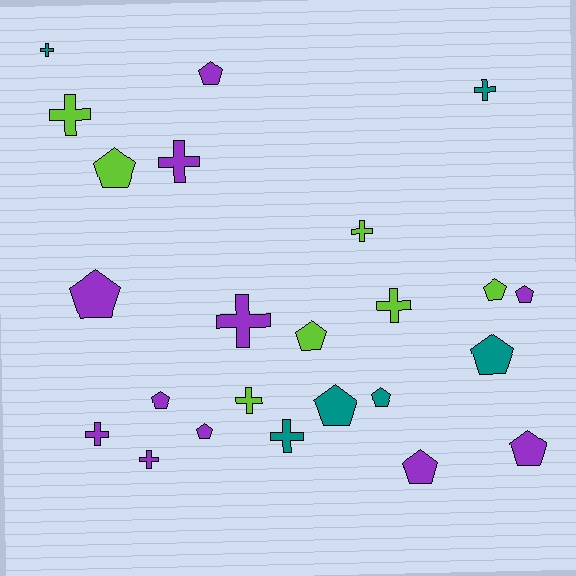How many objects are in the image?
There are 24 objects.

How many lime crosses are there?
There are 4 lime crosses.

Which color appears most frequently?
Purple, with 11 objects.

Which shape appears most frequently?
Pentagon, with 13 objects.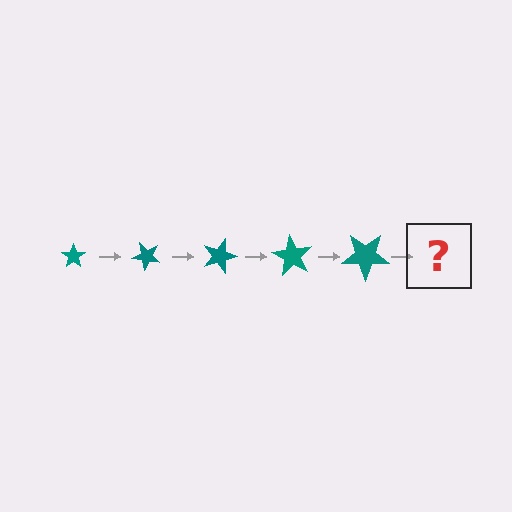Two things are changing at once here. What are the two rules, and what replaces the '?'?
The two rules are that the star grows larger each step and it rotates 45 degrees each step. The '?' should be a star, larger than the previous one and rotated 225 degrees from the start.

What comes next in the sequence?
The next element should be a star, larger than the previous one and rotated 225 degrees from the start.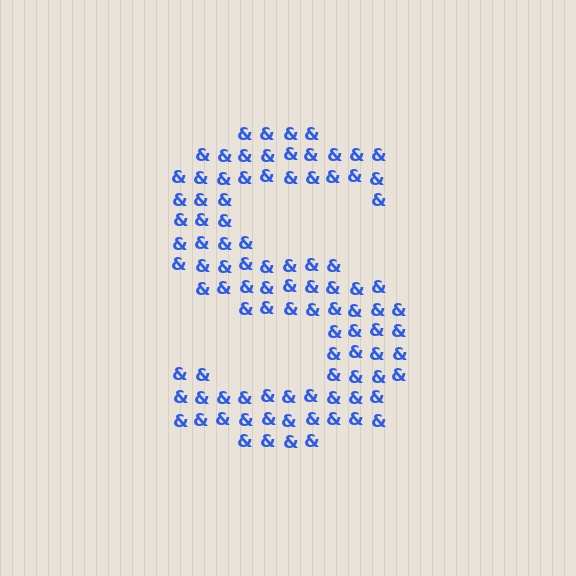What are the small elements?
The small elements are ampersands.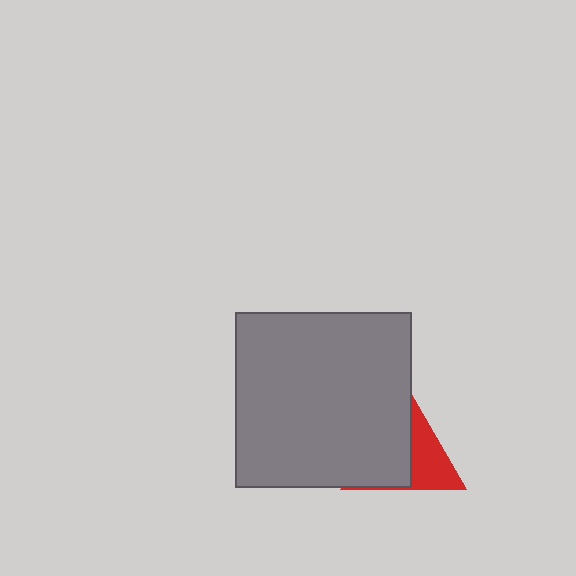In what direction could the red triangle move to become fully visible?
The red triangle could move right. That would shift it out from behind the gray square entirely.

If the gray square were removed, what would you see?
You would see the complete red triangle.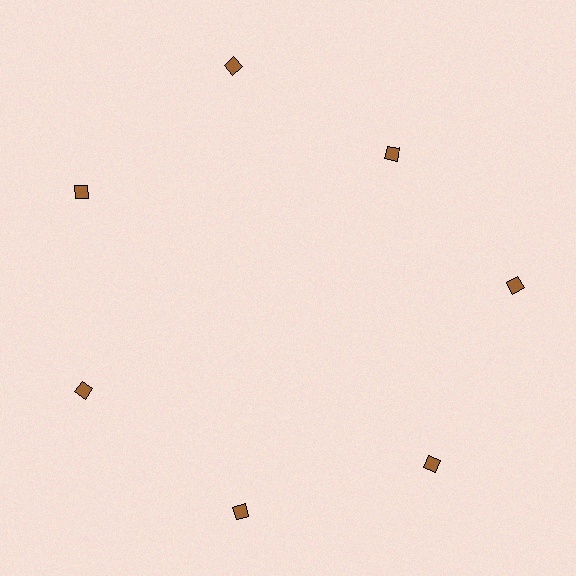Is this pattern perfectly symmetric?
No. The 7 brown diamonds are arranged in a ring, but one element near the 1 o'clock position is pulled inward toward the center, breaking the 7-fold rotational symmetry.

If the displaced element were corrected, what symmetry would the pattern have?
It would have 7-fold rotational symmetry — the pattern would map onto itself every 51 degrees.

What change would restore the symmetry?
The symmetry would be restored by moving it outward, back onto the ring so that all 7 diamonds sit at equal angles and equal distance from the center.